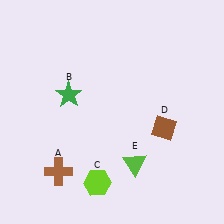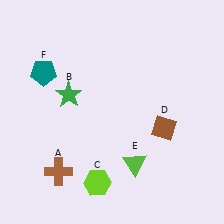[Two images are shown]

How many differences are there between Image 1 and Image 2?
There is 1 difference between the two images.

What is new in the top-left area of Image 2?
A teal pentagon (F) was added in the top-left area of Image 2.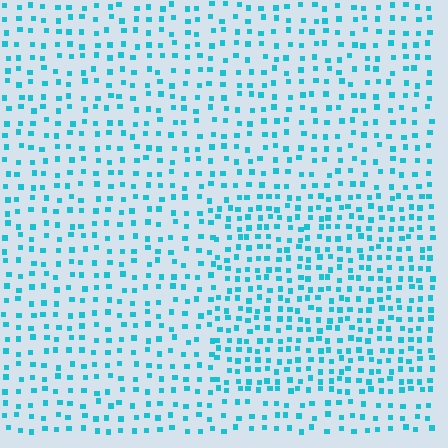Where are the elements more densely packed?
The elements are more densely packed inside the rectangle boundary.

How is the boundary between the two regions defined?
The boundary is defined by a change in element density (approximately 1.6x ratio). All elements are the same color, size, and shape.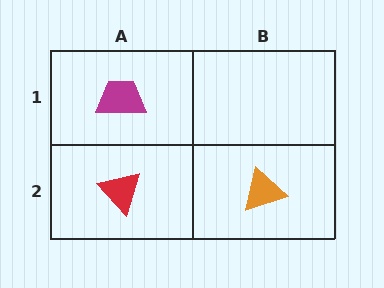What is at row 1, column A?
A magenta trapezoid.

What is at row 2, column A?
A red triangle.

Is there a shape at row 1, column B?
No, that cell is empty.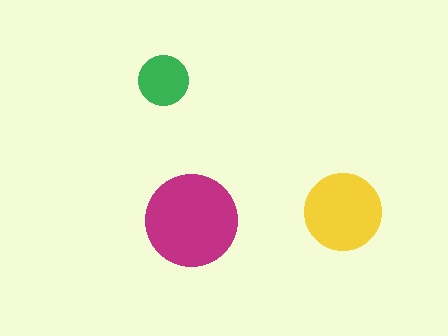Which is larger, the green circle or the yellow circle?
The yellow one.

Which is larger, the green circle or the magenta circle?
The magenta one.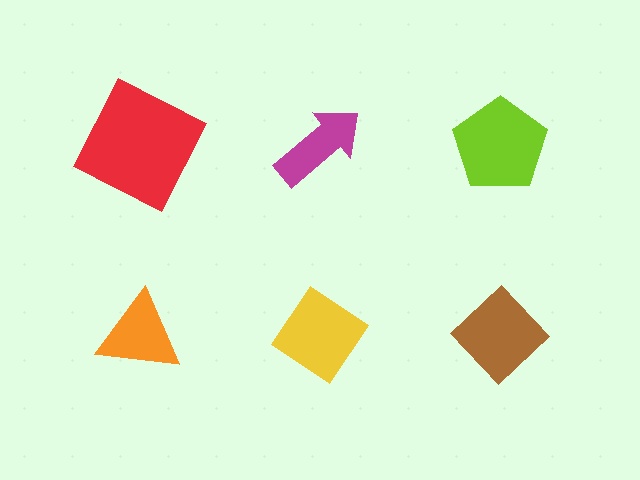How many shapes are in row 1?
3 shapes.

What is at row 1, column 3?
A lime pentagon.